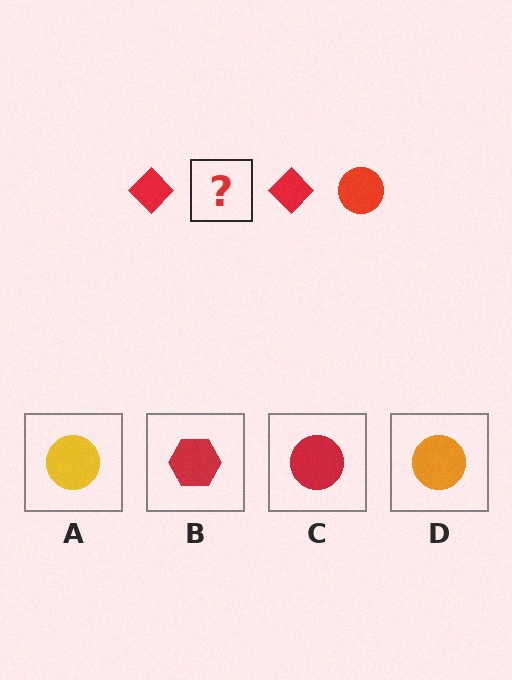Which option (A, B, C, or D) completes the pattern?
C.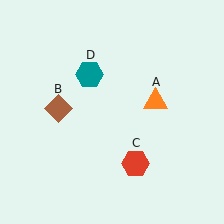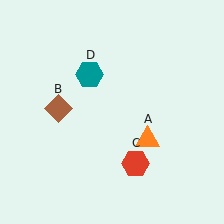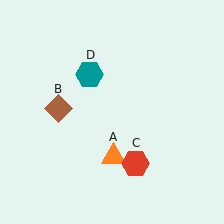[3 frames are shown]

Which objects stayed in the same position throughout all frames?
Brown diamond (object B) and red hexagon (object C) and teal hexagon (object D) remained stationary.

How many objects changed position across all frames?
1 object changed position: orange triangle (object A).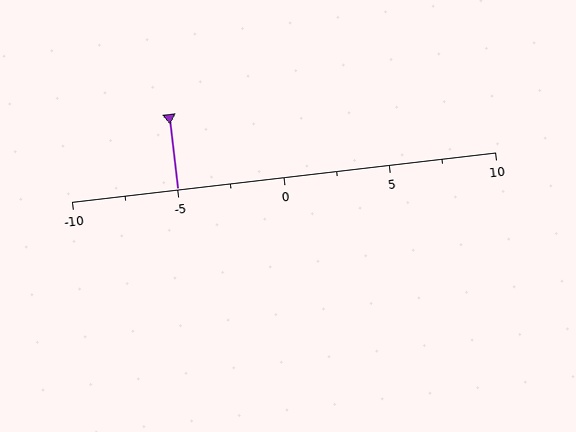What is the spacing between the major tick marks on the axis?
The major ticks are spaced 5 apart.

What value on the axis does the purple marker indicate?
The marker indicates approximately -5.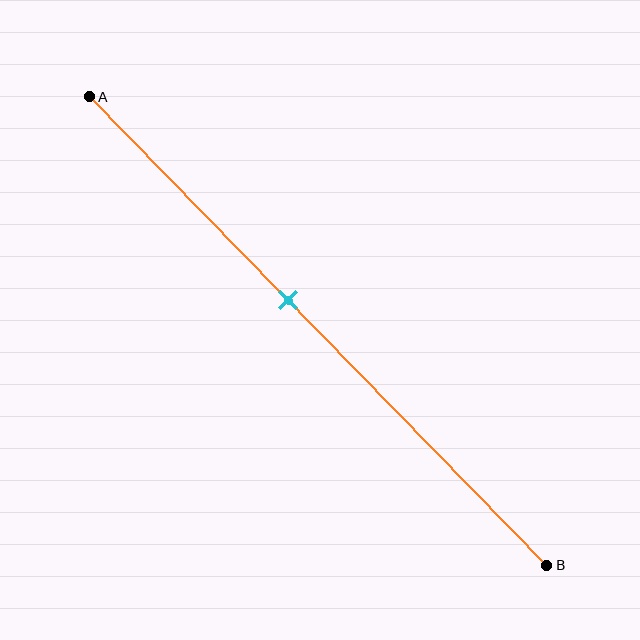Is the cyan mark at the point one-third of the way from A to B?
No, the mark is at about 45% from A, not at the 33% one-third point.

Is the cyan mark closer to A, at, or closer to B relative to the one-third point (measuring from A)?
The cyan mark is closer to point B than the one-third point of segment AB.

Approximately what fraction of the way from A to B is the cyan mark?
The cyan mark is approximately 45% of the way from A to B.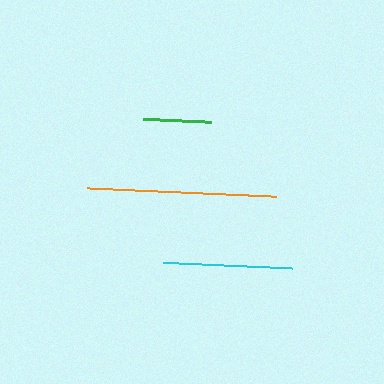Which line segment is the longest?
The orange line is the longest at approximately 189 pixels.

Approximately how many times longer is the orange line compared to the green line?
The orange line is approximately 2.8 times the length of the green line.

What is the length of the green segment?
The green segment is approximately 67 pixels long.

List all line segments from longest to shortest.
From longest to shortest: orange, cyan, green.